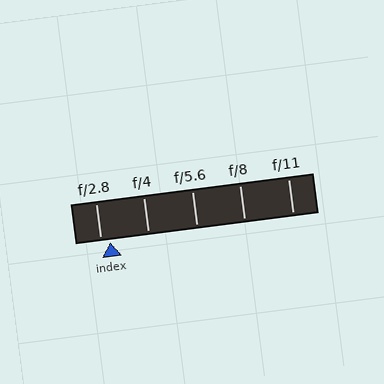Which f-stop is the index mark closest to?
The index mark is closest to f/2.8.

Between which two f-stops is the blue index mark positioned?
The index mark is between f/2.8 and f/4.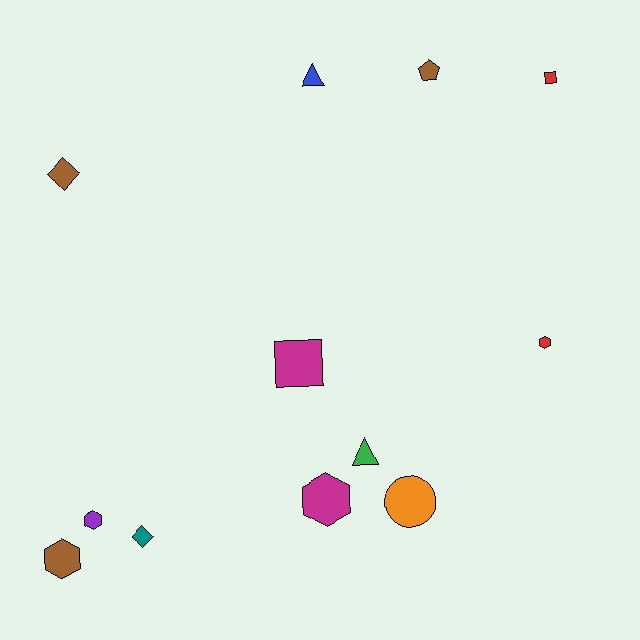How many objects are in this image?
There are 12 objects.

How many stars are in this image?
There are no stars.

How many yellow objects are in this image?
There are no yellow objects.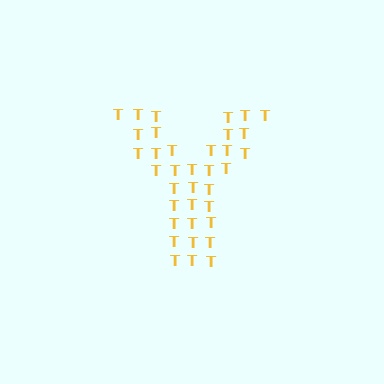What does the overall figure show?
The overall figure shows the letter Y.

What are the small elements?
The small elements are letter T's.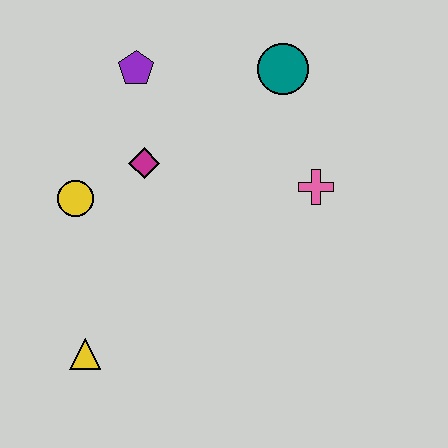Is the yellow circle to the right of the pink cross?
No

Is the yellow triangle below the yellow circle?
Yes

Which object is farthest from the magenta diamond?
The yellow triangle is farthest from the magenta diamond.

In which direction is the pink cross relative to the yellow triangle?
The pink cross is to the right of the yellow triangle.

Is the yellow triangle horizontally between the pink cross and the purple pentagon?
No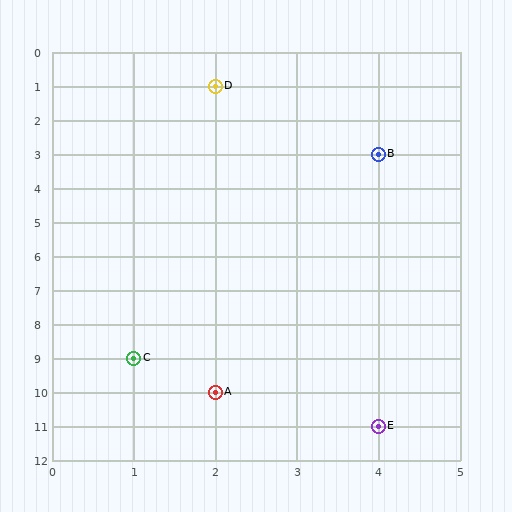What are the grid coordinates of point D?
Point D is at grid coordinates (2, 1).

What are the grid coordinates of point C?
Point C is at grid coordinates (1, 9).